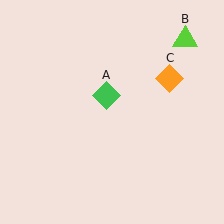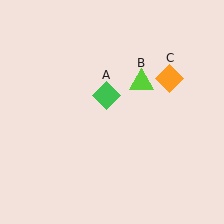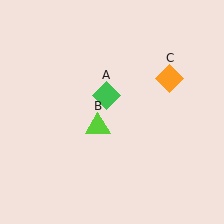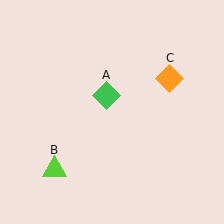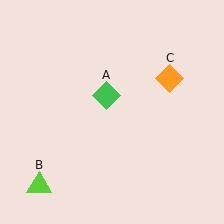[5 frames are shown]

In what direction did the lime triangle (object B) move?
The lime triangle (object B) moved down and to the left.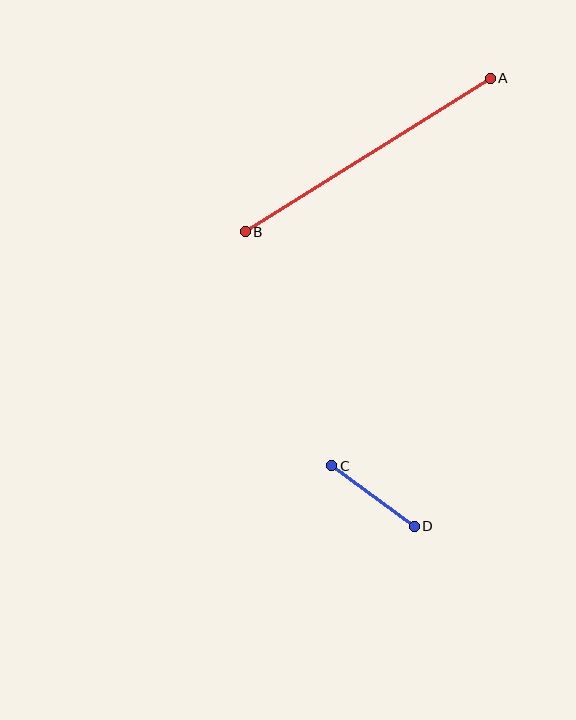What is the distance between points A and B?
The distance is approximately 289 pixels.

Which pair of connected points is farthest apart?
Points A and B are farthest apart.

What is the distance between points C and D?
The distance is approximately 102 pixels.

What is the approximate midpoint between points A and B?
The midpoint is at approximately (368, 155) pixels.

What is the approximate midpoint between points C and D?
The midpoint is at approximately (373, 496) pixels.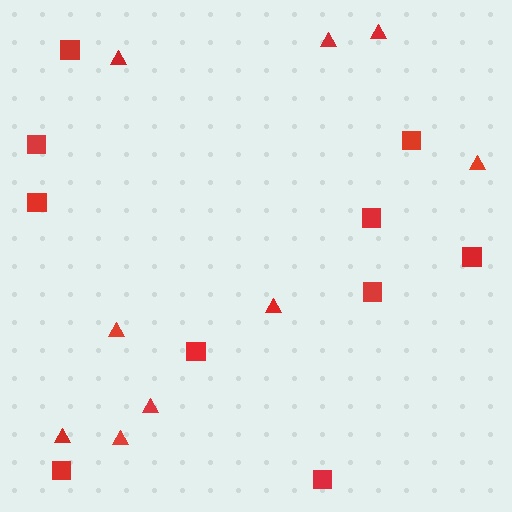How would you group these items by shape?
There are 2 groups: one group of triangles (9) and one group of squares (10).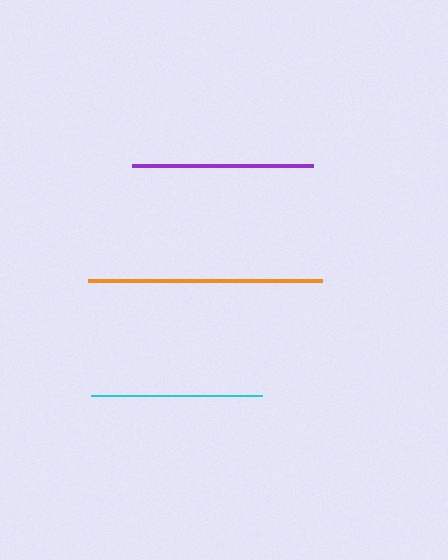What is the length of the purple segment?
The purple segment is approximately 181 pixels long.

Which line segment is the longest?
The orange line is the longest at approximately 234 pixels.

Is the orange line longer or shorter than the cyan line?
The orange line is longer than the cyan line.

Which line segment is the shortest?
The cyan line is the shortest at approximately 171 pixels.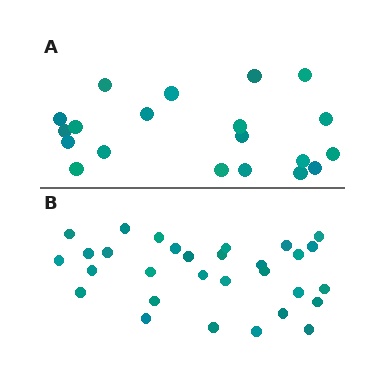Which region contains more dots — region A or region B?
Region B (the bottom region) has more dots.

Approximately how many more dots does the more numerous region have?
Region B has roughly 10 or so more dots than region A.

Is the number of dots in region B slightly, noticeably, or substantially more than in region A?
Region B has substantially more. The ratio is roughly 1.5 to 1.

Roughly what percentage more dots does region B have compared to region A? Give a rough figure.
About 50% more.